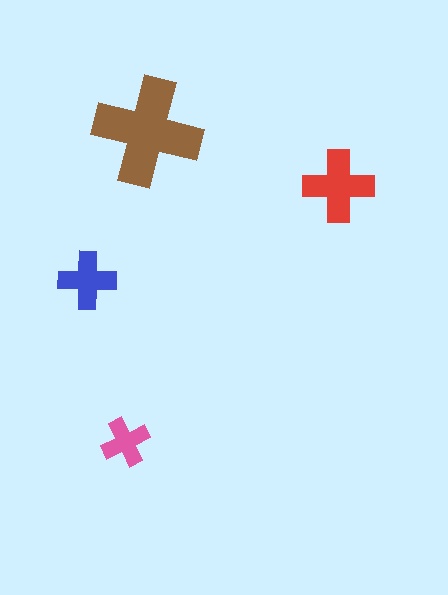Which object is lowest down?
The pink cross is bottommost.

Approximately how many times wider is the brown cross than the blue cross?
About 2 times wider.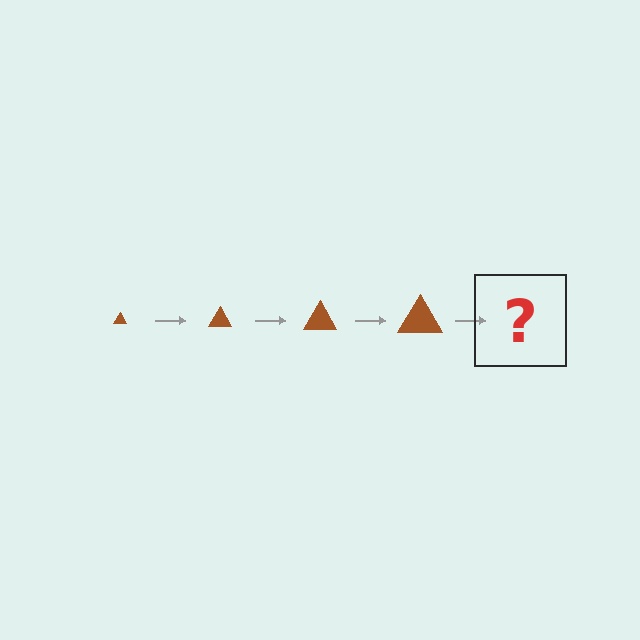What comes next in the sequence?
The next element should be a brown triangle, larger than the previous one.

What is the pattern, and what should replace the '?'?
The pattern is that the triangle gets progressively larger each step. The '?' should be a brown triangle, larger than the previous one.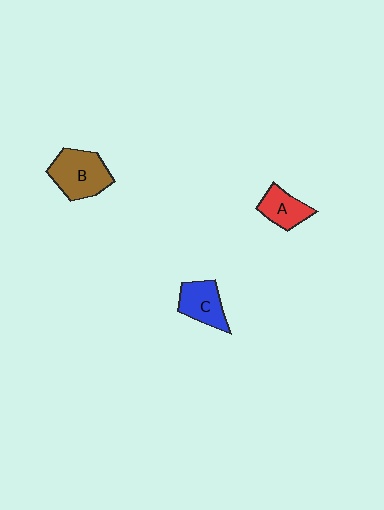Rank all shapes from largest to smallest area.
From largest to smallest: B (brown), C (blue), A (red).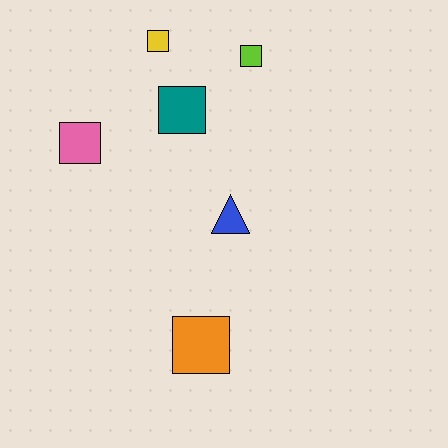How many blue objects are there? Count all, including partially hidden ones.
There is 1 blue object.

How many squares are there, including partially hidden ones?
There are 5 squares.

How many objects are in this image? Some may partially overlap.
There are 6 objects.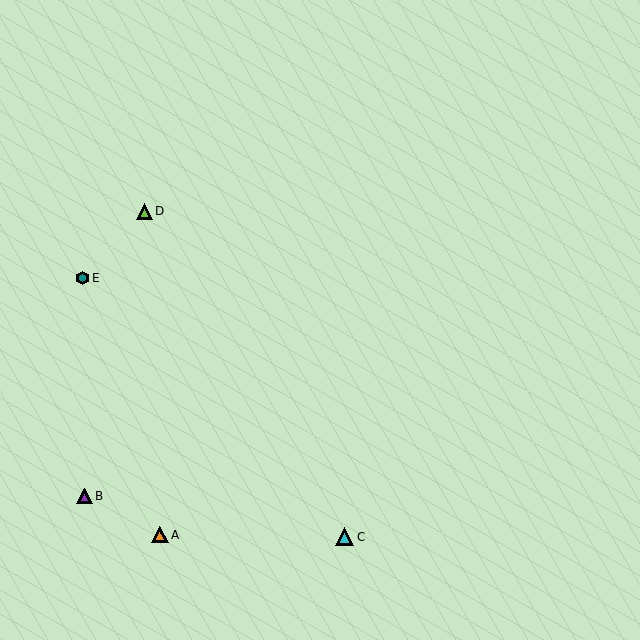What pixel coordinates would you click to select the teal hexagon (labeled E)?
Click at (82, 278) to select the teal hexagon E.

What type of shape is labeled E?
Shape E is a teal hexagon.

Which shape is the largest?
The cyan triangle (labeled C) is the largest.